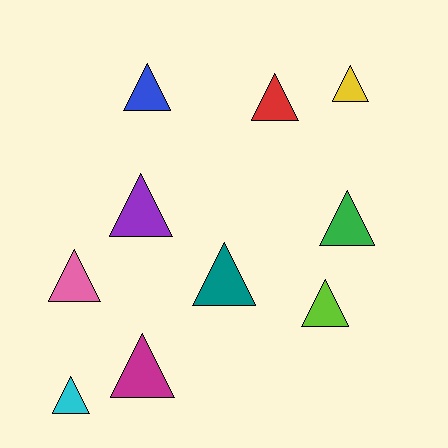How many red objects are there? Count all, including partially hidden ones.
There is 1 red object.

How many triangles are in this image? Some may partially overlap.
There are 10 triangles.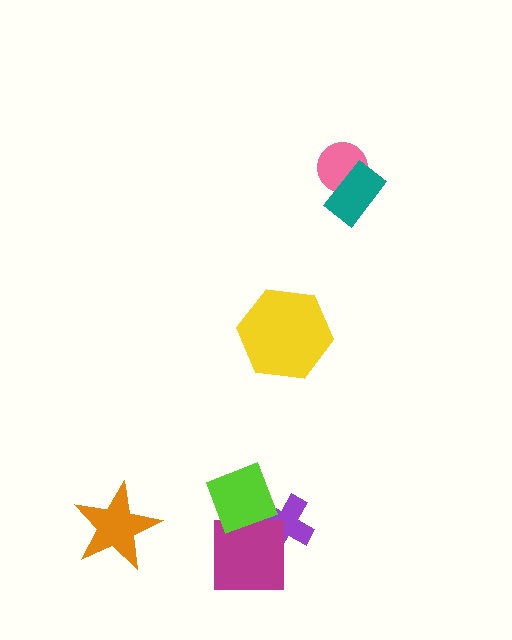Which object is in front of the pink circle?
The teal rectangle is in front of the pink circle.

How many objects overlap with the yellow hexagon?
0 objects overlap with the yellow hexagon.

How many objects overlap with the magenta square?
1 object overlaps with the magenta square.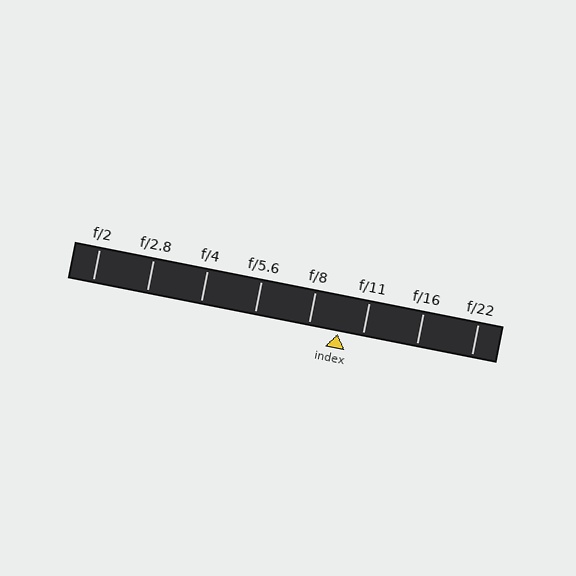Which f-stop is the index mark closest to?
The index mark is closest to f/11.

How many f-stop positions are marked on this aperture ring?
There are 8 f-stop positions marked.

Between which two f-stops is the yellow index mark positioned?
The index mark is between f/8 and f/11.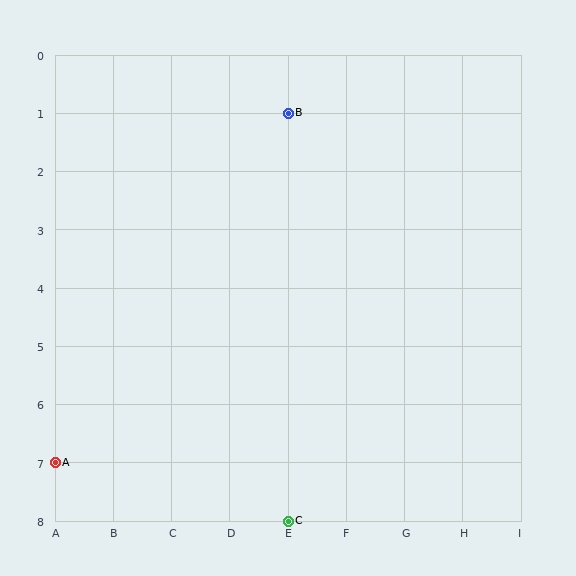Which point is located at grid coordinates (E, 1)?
Point B is at (E, 1).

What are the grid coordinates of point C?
Point C is at grid coordinates (E, 8).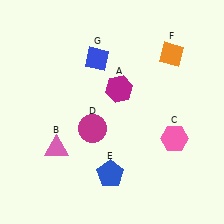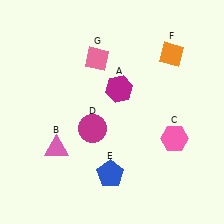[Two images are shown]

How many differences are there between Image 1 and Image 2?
There is 1 difference between the two images.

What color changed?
The diamond (G) changed from blue in Image 1 to pink in Image 2.